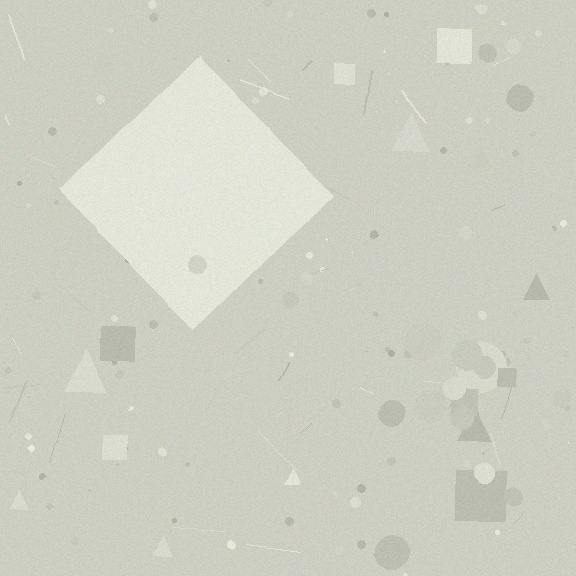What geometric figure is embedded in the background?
A diamond is embedded in the background.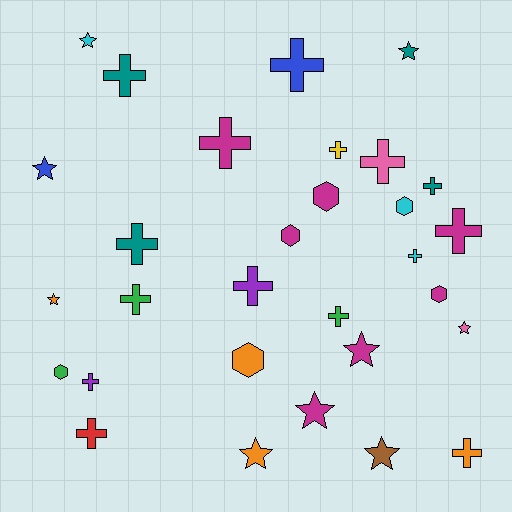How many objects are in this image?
There are 30 objects.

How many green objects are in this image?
There are 3 green objects.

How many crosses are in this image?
There are 15 crosses.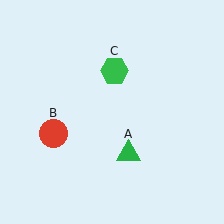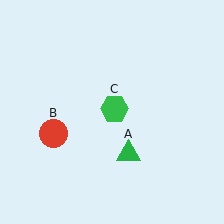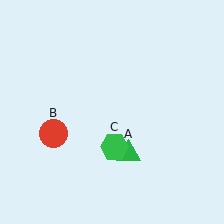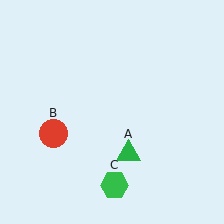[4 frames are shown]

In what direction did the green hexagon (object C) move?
The green hexagon (object C) moved down.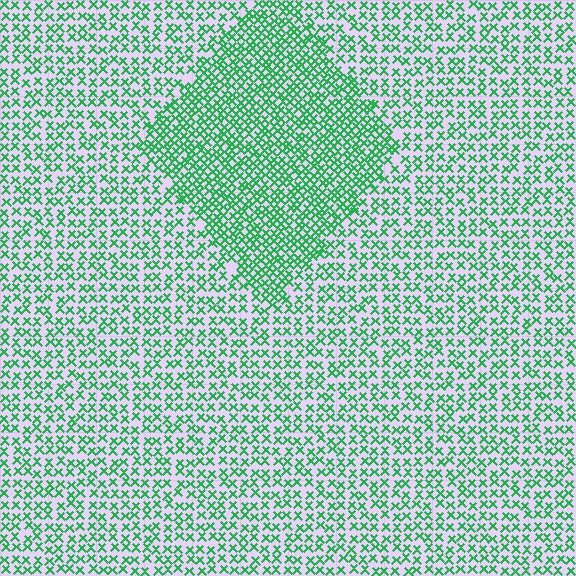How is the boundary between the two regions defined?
The boundary is defined by a change in element density (approximately 1.8x ratio). All elements are the same color, size, and shape.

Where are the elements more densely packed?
The elements are more densely packed inside the diamond boundary.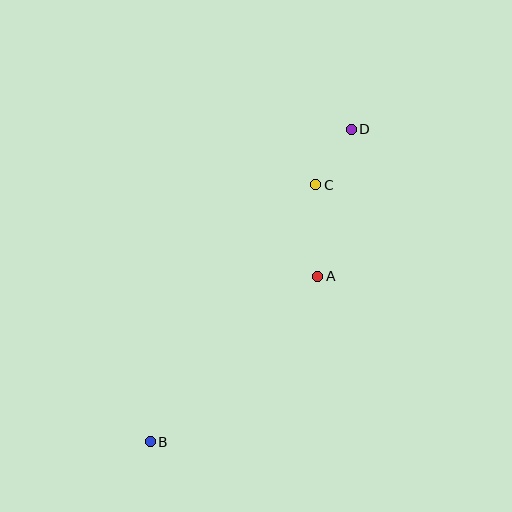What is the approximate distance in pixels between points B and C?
The distance between B and C is approximately 306 pixels.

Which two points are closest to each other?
Points C and D are closest to each other.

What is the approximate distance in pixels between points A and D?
The distance between A and D is approximately 150 pixels.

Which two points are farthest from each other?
Points B and D are farthest from each other.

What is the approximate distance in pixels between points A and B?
The distance between A and B is approximately 236 pixels.